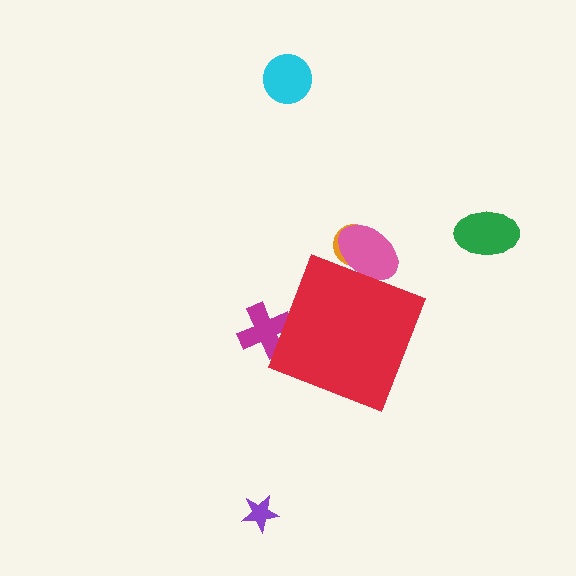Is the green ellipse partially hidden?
No, the green ellipse is fully visible.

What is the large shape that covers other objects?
A red diamond.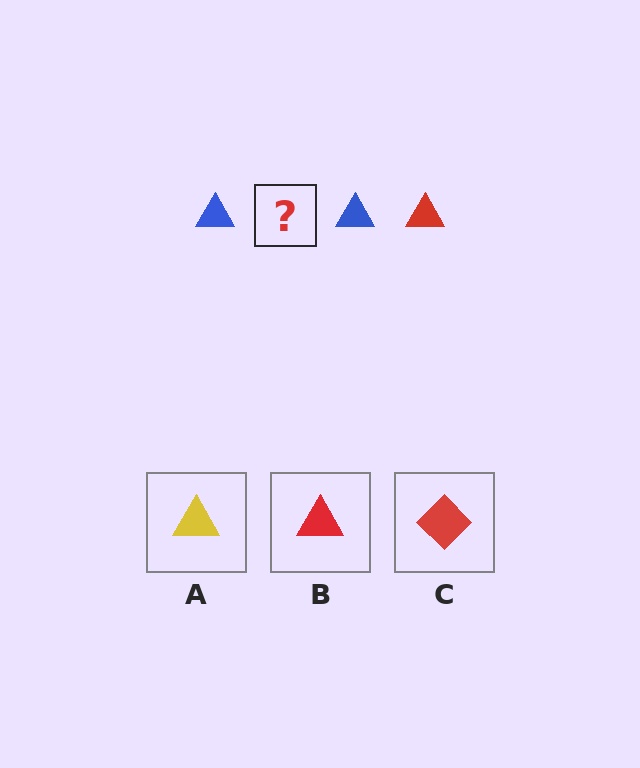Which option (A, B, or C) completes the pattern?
B.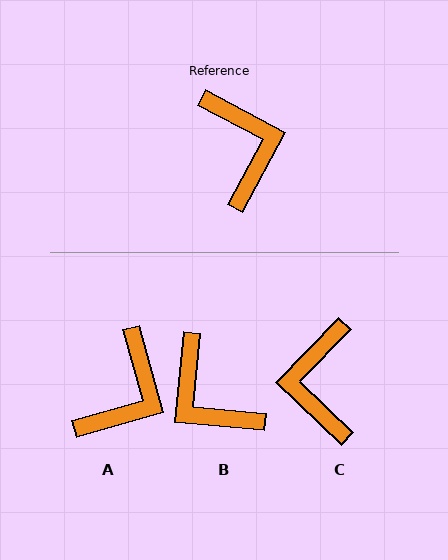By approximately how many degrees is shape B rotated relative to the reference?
Approximately 157 degrees clockwise.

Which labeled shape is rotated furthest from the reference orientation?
C, about 164 degrees away.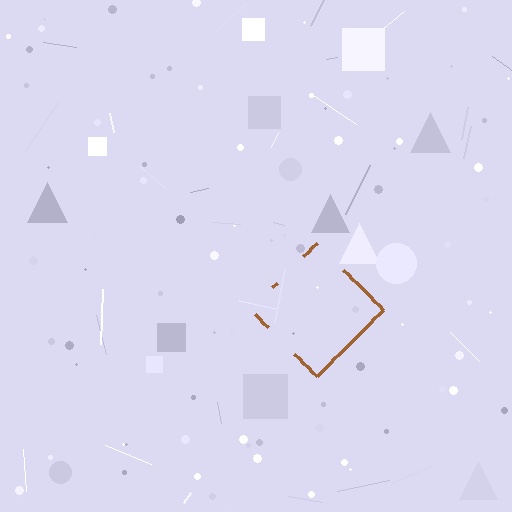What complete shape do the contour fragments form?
The contour fragments form a diamond.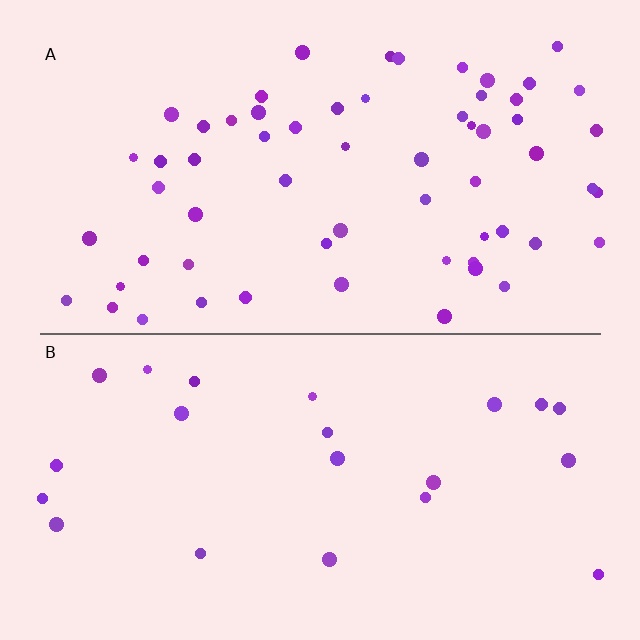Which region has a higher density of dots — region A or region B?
A (the top).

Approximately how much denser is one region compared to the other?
Approximately 2.8× — region A over region B.